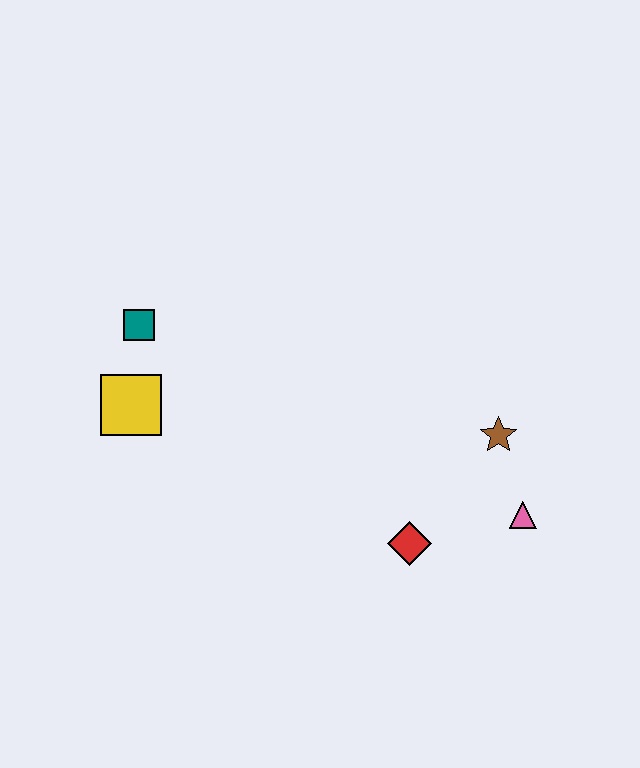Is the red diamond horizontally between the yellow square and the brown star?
Yes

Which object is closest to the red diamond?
The pink triangle is closest to the red diamond.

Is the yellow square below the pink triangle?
No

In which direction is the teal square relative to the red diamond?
The teal square is to the left of the red diamond.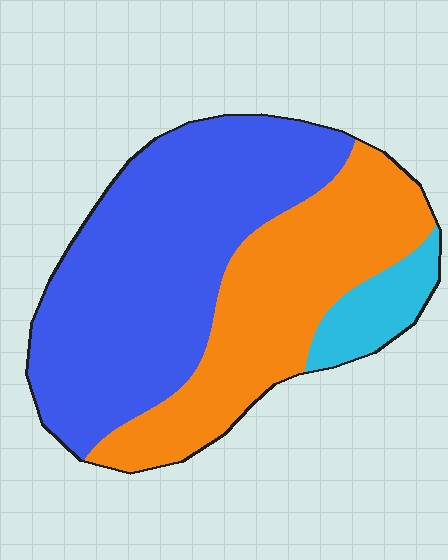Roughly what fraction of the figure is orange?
Orange takes up about three eighths (3/8) of the figure.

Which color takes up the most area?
Blue, at roughly 55%.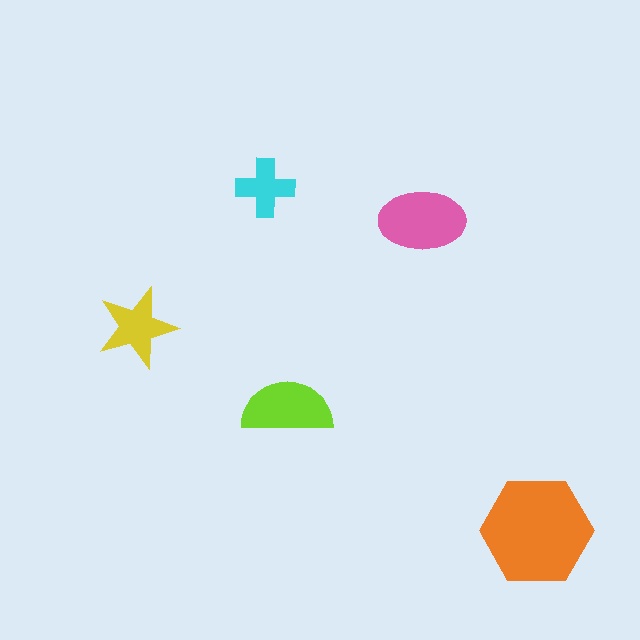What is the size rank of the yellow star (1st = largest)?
4th.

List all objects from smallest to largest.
The cyan cross, the yellow star, the lime semicircle, the pink ellipse, the orange hexagon.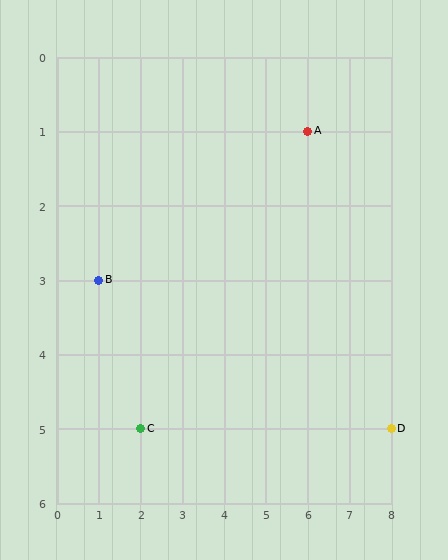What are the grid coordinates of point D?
Point D is at grid coordinates (8, 5).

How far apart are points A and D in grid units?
Points A and D are 2 columns and 4 rows apart (about 4.5 grid units diagonally).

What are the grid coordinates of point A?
Point A is at grid coordinates (6, 1).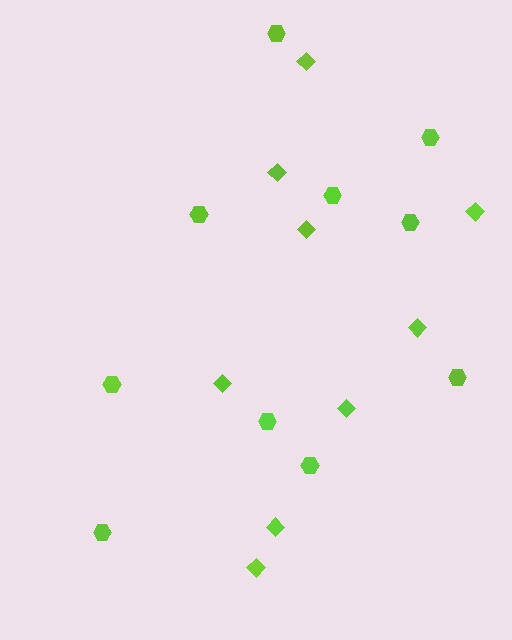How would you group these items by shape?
There are 2 groups: one group of hexagons (10) and one group of diamonds (9).